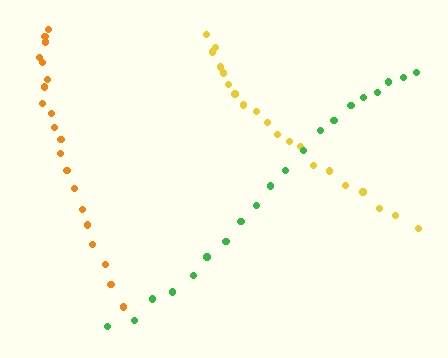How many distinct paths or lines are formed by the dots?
There are 3 distinct paths.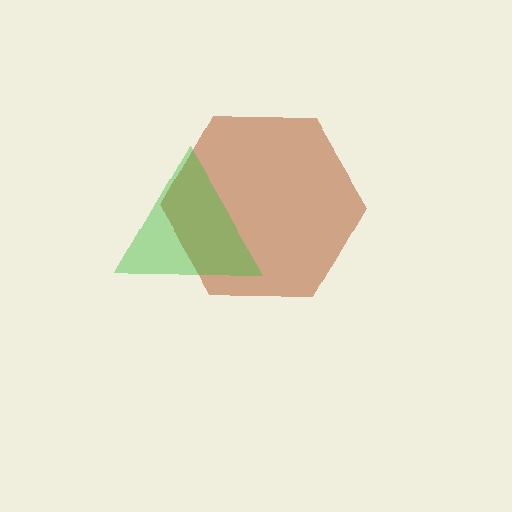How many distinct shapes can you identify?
There are 2 distinct shapes: a brown hexagon, a green triangle.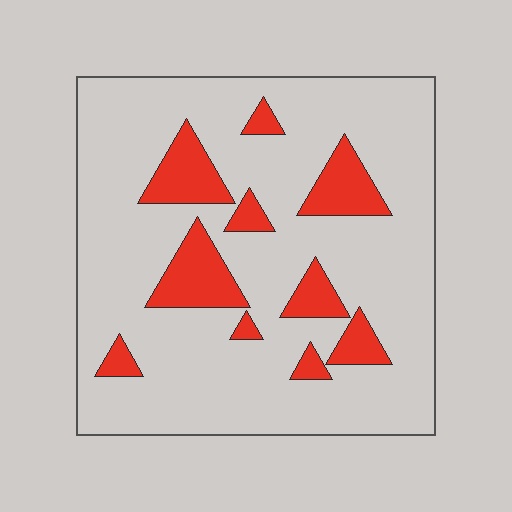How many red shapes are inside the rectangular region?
10.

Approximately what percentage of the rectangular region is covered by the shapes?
Approximately 15%.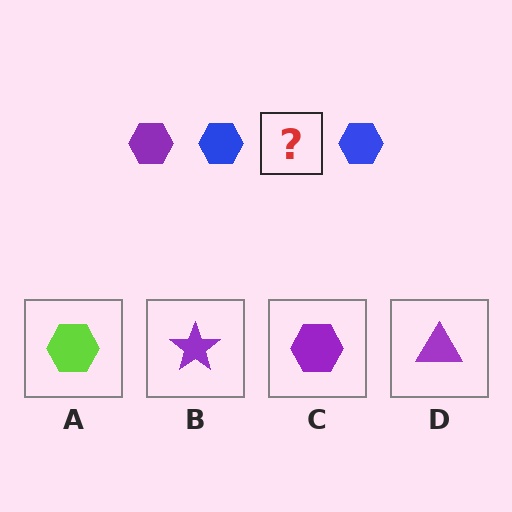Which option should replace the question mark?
Option C.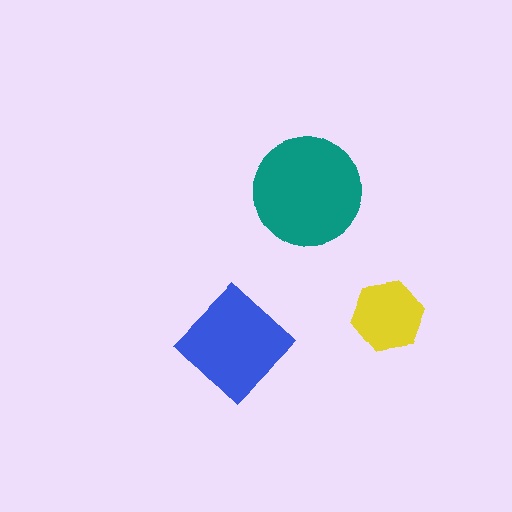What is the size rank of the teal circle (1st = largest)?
1st.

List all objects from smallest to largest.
The yellow hexagon, the blue diamond, the teal circle.